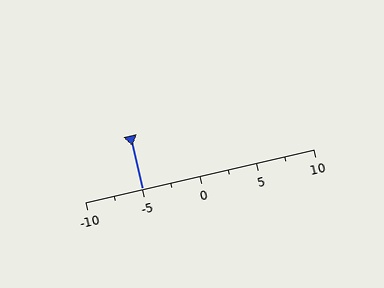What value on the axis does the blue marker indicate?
The marker indicates approximately -5.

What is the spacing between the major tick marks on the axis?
The major ticks are spaced 5 apart.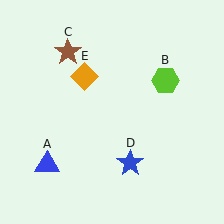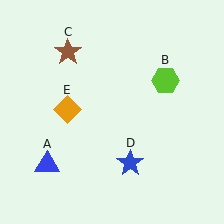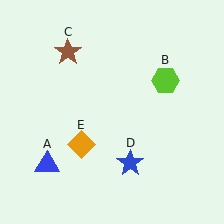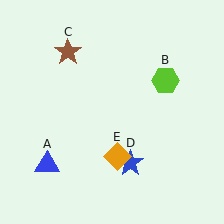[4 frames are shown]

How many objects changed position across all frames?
1 object changed position: orange diamond (object E).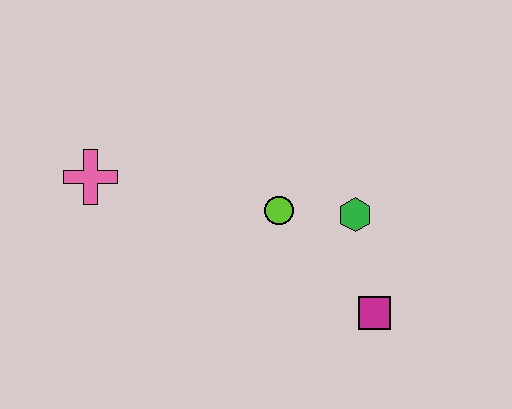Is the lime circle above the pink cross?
No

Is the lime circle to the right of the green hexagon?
No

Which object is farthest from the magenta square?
The pink cross is farthest from the magenta square.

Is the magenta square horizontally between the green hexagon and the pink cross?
No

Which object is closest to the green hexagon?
The lime circle is closest to the green hexagon.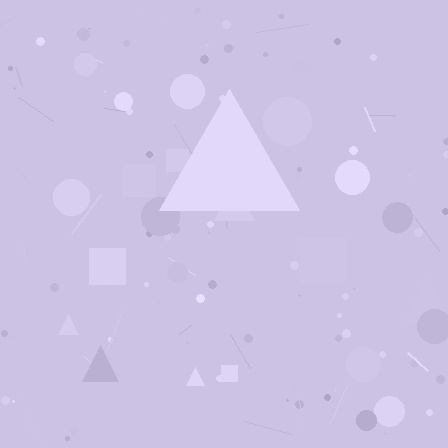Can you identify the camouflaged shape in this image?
The camouflaged shape is a triangle.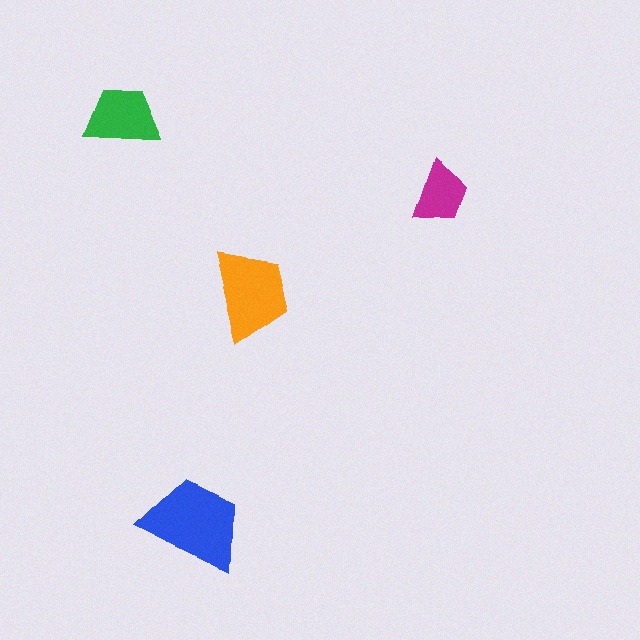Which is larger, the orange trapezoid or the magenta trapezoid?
The orange one.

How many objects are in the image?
There are 4 objects in the image.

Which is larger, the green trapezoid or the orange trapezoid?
The orange one.